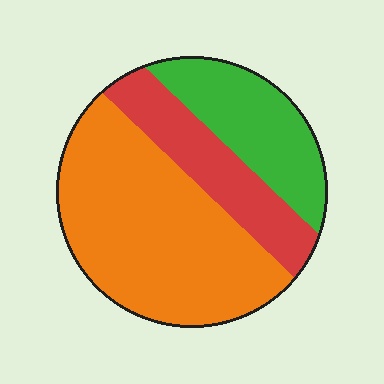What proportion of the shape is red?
Red covers 22% of the shape.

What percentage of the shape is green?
Green takes up less than a quarter of the shape.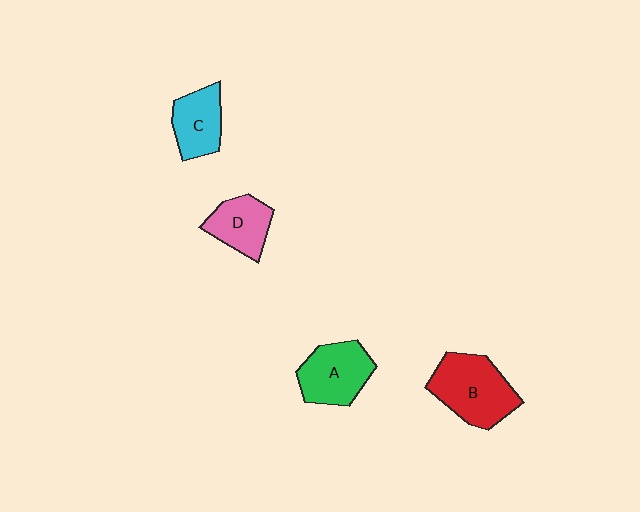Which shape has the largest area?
Shape B (red).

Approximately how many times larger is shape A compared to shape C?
Approximately 1.3 times.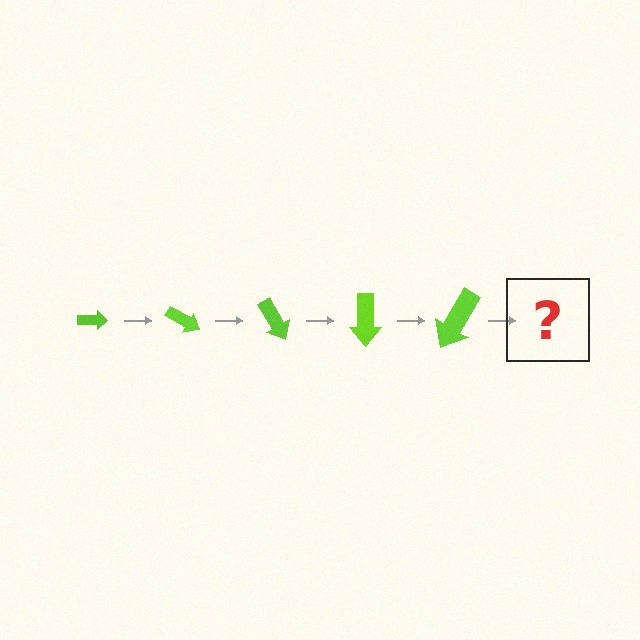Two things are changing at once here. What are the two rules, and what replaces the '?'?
The two rules are that the arrow grows larger each step and it rotates 30 degrees each step. The '?' should be an arrow, larger than the previous one and rotated 150 degrees from the start.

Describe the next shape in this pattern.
It should be an arrow, larger than the previous one and rotated 150 degrees from the start.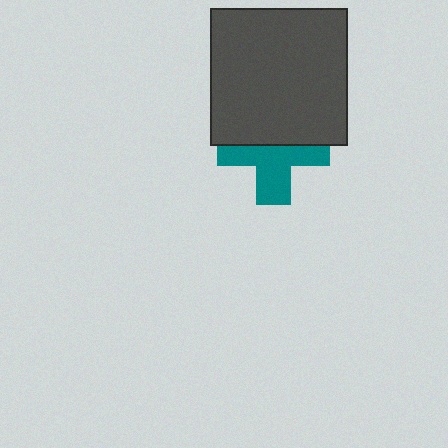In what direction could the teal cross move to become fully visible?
The teal cross could move down. That would shift it out from behind the dark gray square entirely.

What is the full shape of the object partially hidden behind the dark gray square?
The partially hidden object is a teal cross.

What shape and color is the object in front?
The object in front is a dark gray square.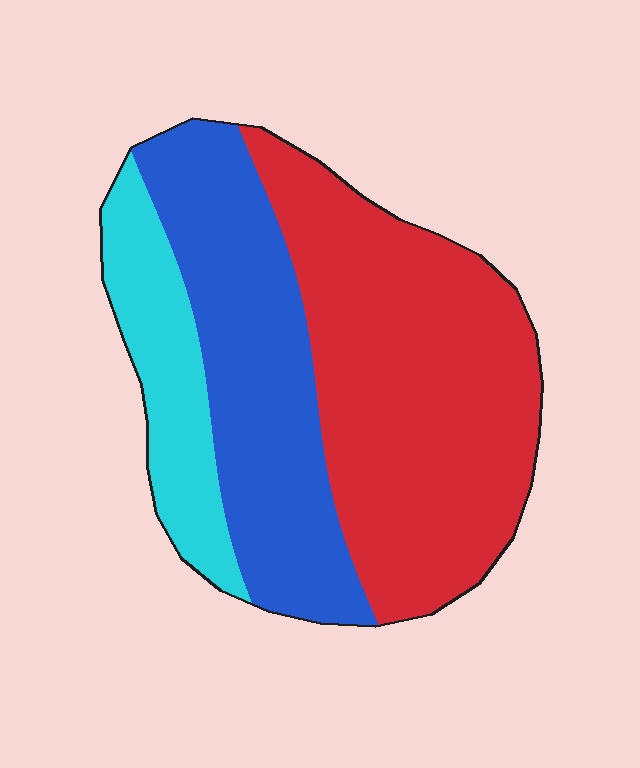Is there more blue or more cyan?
Blue.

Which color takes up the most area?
Red, at roughly 50%.